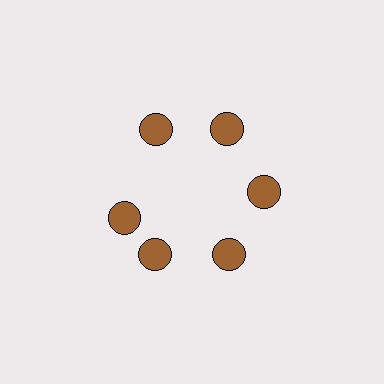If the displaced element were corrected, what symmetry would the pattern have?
It would have 6-fold rotational symmetry — the pattern would map onto itself every 60 degrees.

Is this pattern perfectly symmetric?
No. The 6 brown circles are arranged in a ring, but one element near the 9 o'clock position is rotated out of alignment along the ring, breaking the 6-fold rotational symmetry.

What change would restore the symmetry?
The symmetry would be restored by rotating it back into even spacing with its neighbors so that all 6 circles sit at equal angles and equal distance from the center.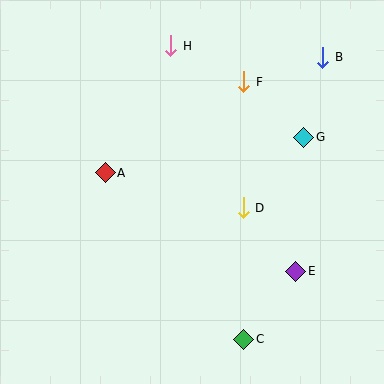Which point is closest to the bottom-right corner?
Point E is closest to the bottom-right corner.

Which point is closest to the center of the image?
Point D at (243, 208) is closest to the center.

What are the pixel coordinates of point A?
Point A is at (105, 173).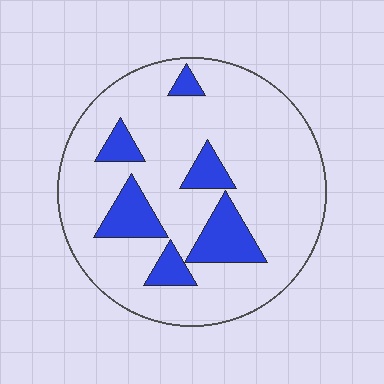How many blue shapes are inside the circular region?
6.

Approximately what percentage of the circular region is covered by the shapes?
Approximately 20%.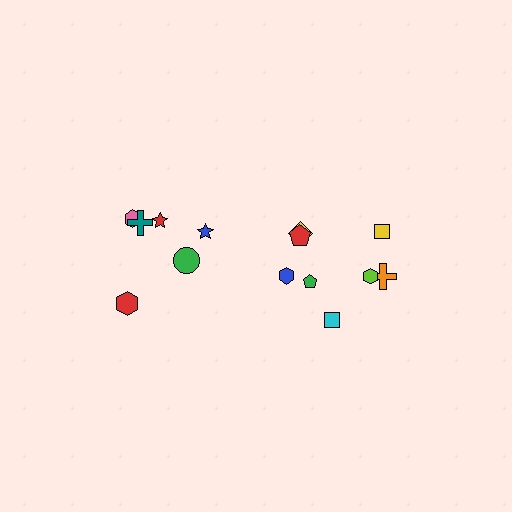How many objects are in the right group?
There are 8 objects.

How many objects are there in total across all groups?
There are 14 objects.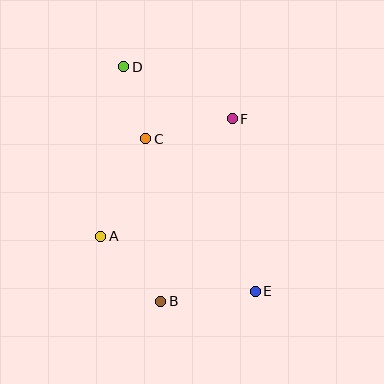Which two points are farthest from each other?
Points D and E are farthest from each other.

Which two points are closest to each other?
Points C and D are closest to each other.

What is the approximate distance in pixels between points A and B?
The distance between A and B is approximately 88 pixels.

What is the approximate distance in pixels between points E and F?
The distance between E and F is approximately 174 pixels.